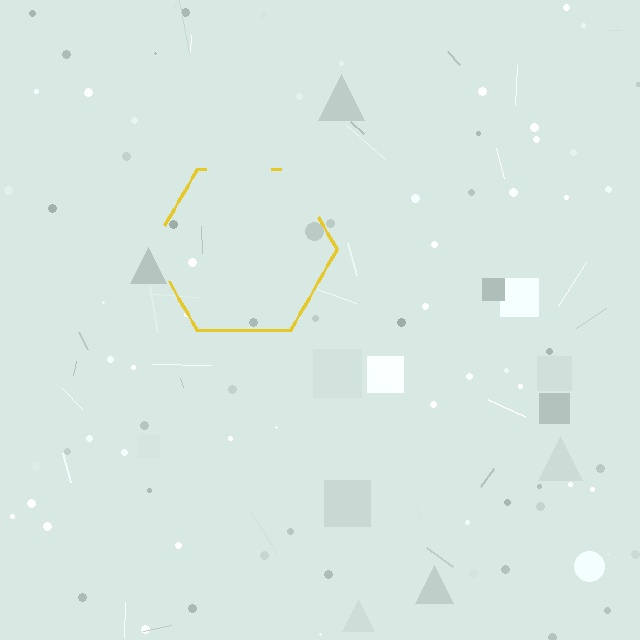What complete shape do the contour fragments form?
The contour fragments form a hexagon.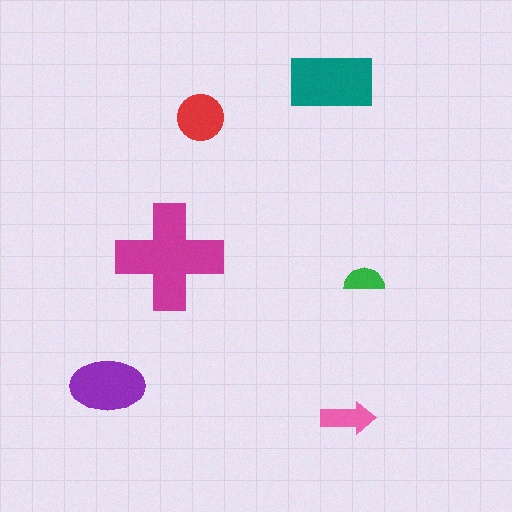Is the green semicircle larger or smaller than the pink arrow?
Smaller.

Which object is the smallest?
The green semicircle.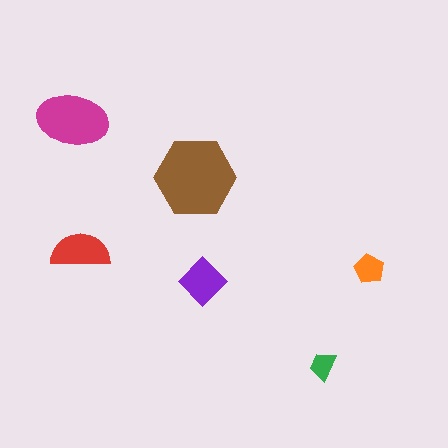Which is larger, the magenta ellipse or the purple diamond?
The magenta ellipse.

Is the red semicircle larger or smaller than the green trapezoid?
Larger.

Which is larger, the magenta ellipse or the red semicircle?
The magenta ellipse.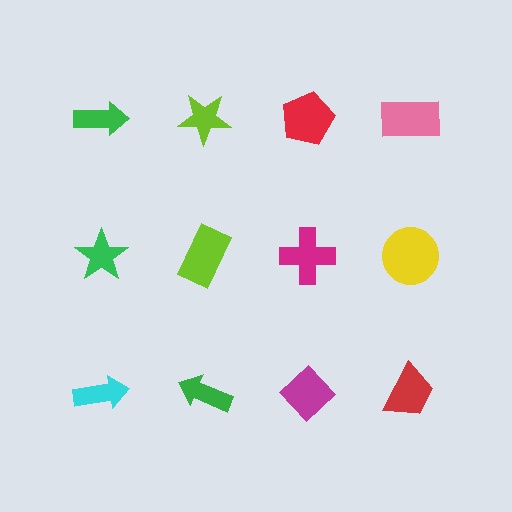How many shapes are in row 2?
4 shapes.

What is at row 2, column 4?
A yellow circle.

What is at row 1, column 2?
A lime star.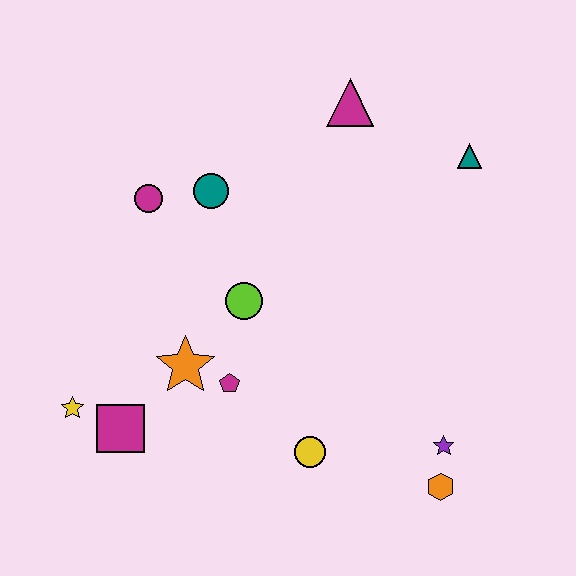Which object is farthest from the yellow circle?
The magenta triangle is farthest from the yellow circle.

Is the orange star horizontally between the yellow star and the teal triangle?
Yes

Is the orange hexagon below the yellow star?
Yes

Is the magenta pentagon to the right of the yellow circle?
No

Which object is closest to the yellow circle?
The magenta pentagon is closest to the yellow circle.